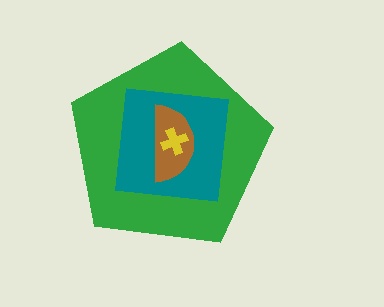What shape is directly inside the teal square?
The brown semicircle.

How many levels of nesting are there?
4.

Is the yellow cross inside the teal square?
Yes.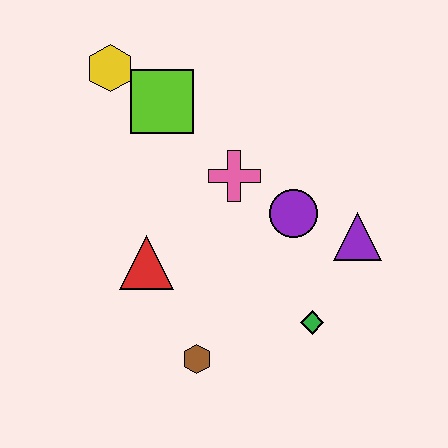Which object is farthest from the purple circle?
The yellow hexagon is farthest from the purple circle.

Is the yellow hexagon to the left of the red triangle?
Yes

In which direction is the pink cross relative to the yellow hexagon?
The pink cross is to the right of the yellow hexagon.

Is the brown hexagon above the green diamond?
No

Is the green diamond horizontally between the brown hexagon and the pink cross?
No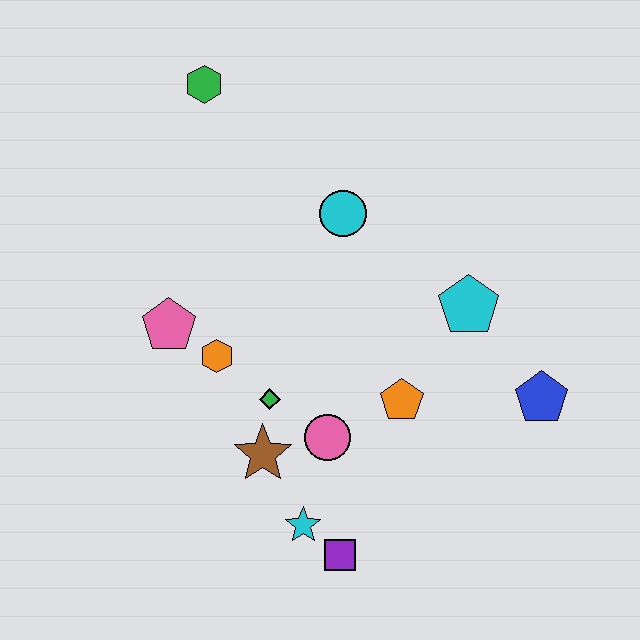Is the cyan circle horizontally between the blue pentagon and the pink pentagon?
Yes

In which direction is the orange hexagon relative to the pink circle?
The orange hexagon is to the left of the pink circle.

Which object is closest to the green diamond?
The brown star is closest to the green diamond.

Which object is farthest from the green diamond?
The green hexagon is farthest from the green diamond.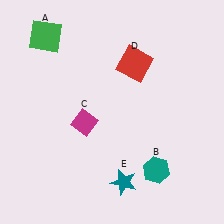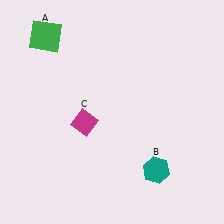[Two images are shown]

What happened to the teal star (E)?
The teal star (E) was removed in Image 2. It was in the bottom-right area of Image 1.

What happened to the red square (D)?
The red square (D) was removed in Image 2. It was in the top-right area of Image 1.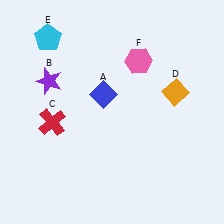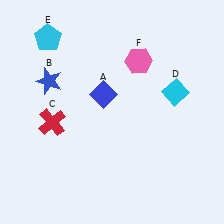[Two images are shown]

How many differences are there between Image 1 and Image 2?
There are 2 differences between the two images.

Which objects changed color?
B changed from purple to blue. D changed from orange to cyan.